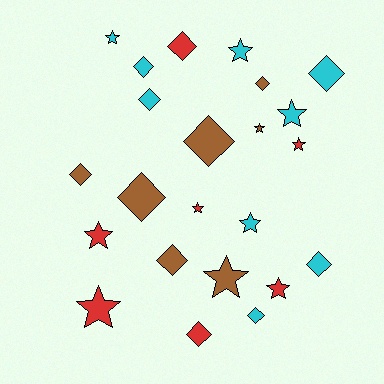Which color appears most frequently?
Cyan, with 9 objects.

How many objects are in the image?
There are 23 objects.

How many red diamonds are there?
There are 2 red diamonds.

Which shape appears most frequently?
Diamond, with 12 objects.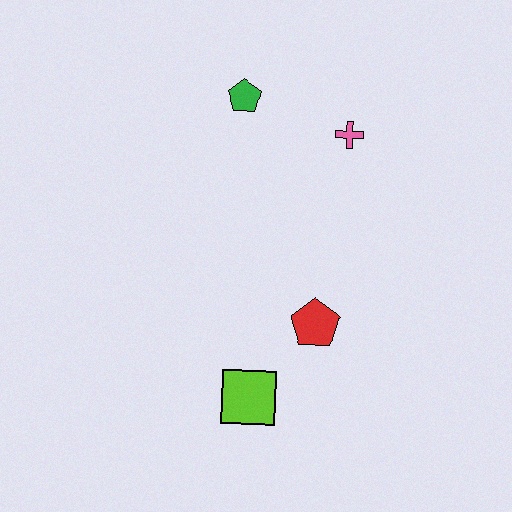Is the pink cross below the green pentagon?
Yes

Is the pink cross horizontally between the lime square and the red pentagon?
No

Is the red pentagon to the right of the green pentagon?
Yes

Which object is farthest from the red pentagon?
The green pentagon is farthest from the red pentagon.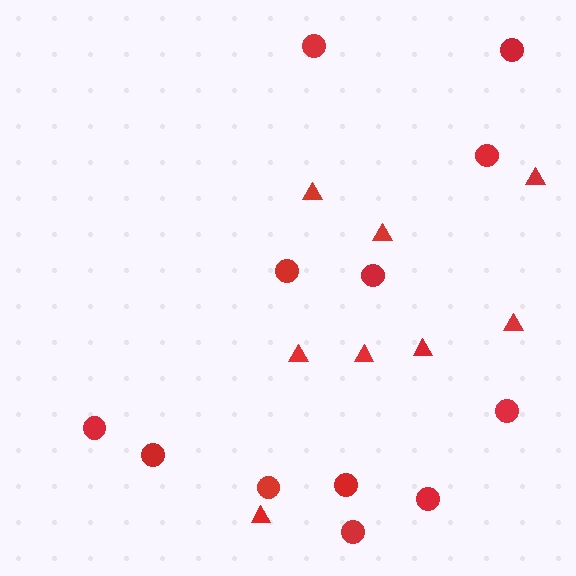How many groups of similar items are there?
There are 2 groups: one group of triangles (8) and one group of circles (12).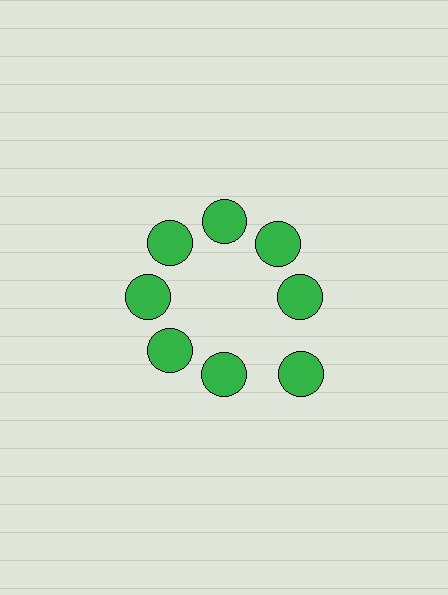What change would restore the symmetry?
The symmetry would be restored by moving it inward, back onto the ring so that all 8 circles sit at equal angles and equal distance from the center.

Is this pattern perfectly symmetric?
No. The 8 green circles are arranged in a ring, but one element near the 4 o'clock position is pushed outward from the center, breaking the 8-fold rotational symmetry.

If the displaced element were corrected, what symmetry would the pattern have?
It would have 8-fold rotational symmetry — the pattern would map onto itself every 45 degrees.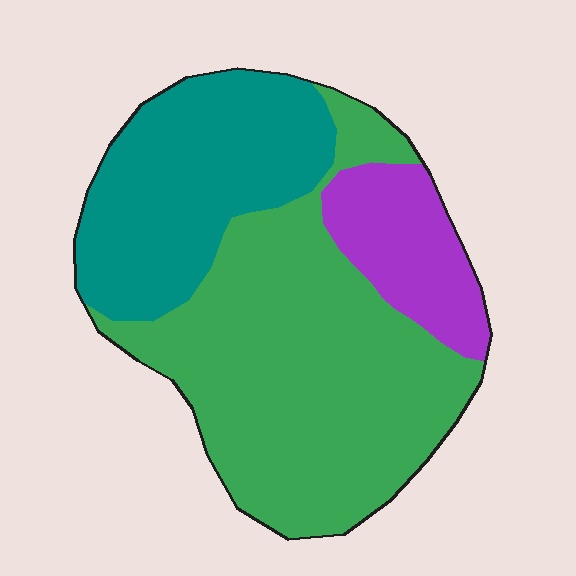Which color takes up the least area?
Purple, at roughly 15%.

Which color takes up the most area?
Green, at roughly 55%.